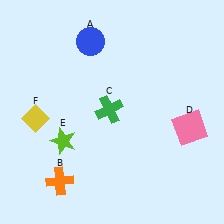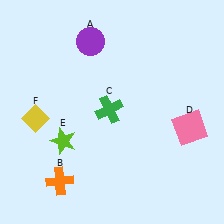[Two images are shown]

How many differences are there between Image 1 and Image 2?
There is 1 difference between the two images.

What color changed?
The circle (A) changed from blue in Image 1 to purple in Image 2.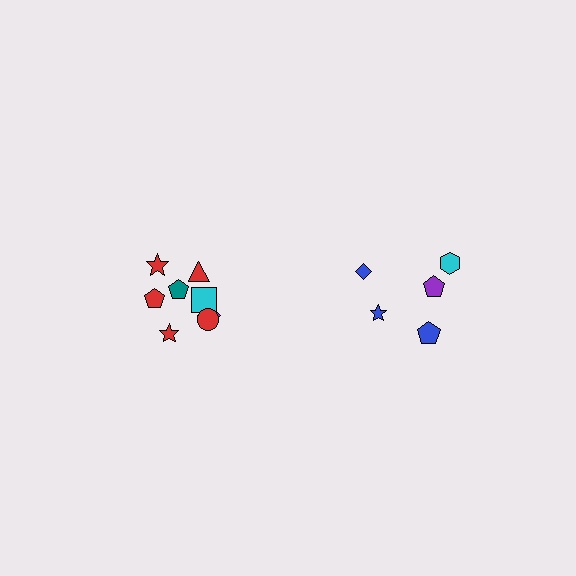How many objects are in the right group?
There are 5 objects.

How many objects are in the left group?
There are 8 objects.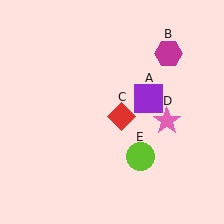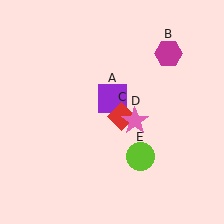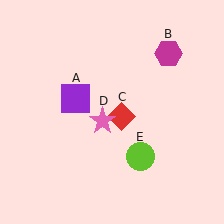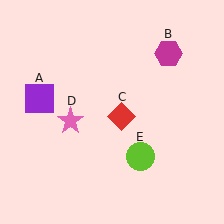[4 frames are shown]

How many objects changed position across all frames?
2 objects changed position: purple square (object A), pink star (object D).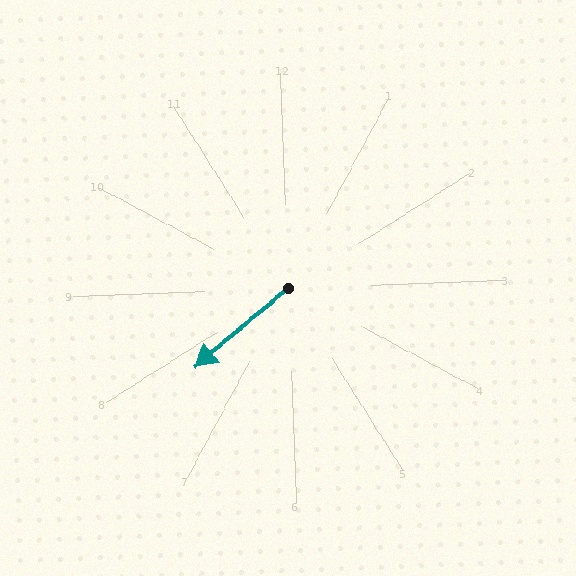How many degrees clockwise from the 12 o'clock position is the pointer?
Approximately 232 degrees.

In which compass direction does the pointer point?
Southwest.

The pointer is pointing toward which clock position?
Roughly 8 o'clock.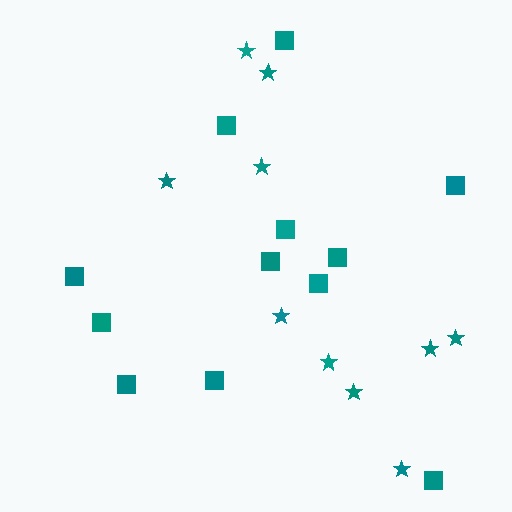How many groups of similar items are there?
There are 2 groups: one group of stars (10) and one group of squares (12).